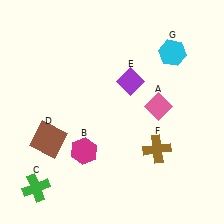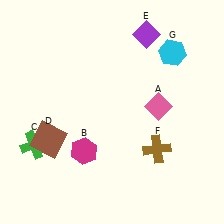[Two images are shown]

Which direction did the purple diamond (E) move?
The purple diamond (E) moved up.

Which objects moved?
The objects that moved are: the green cross (C), the purple diamond (E).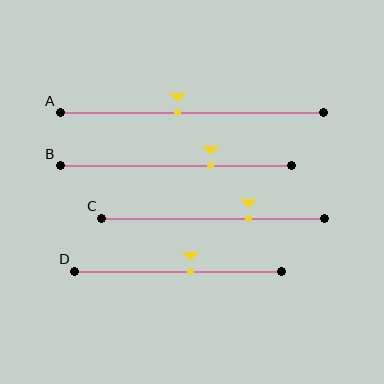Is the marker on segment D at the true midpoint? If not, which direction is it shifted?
No, the marker on segment D is shifted to the right by about 6% of the segment length.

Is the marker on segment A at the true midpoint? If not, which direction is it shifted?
No, the marker on segment A is shifted to the left by about 5% of the segment length.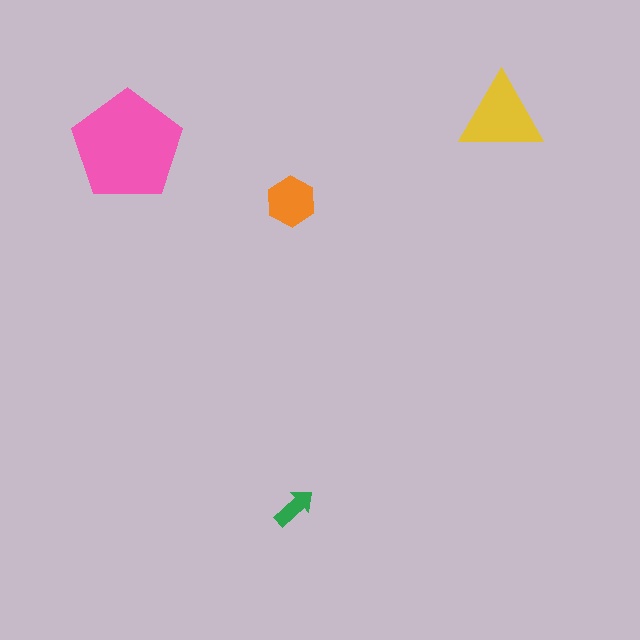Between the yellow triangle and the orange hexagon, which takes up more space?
The yellow triangle.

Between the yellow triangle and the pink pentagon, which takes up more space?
The pink pentagon.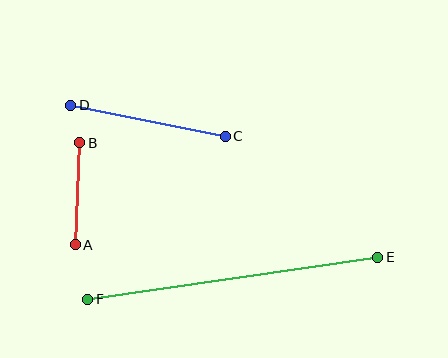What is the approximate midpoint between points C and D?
The midpoint is at approximately (148, 121) pixels.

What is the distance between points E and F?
The distance is approximately 293 pixels.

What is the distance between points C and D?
The distance is approximately 158 pixels.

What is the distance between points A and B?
The distance is approximately 102 pixels.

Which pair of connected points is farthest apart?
Points E and F are farthest apart.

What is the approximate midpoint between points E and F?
The midpoint is at approximately (233, 278) pixels.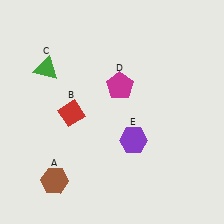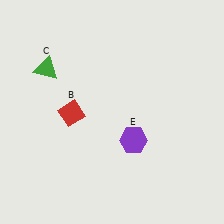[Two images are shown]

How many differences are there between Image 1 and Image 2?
There are 2 differences between the two images.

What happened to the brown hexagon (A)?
The brown hexagon (A) was removed in Image 2. It was in the bottom-left area of Image 1.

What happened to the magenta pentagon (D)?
The magenta pentagon (D) was removed in Image 2. It was in the top-right area of Image 1.